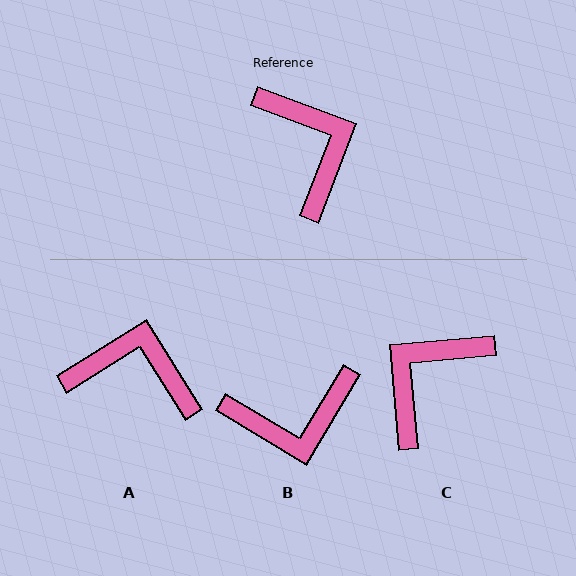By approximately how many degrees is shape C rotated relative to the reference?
Approximately 116 degrees counter-clockwise.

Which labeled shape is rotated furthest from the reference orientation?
C, about 116 degrees away.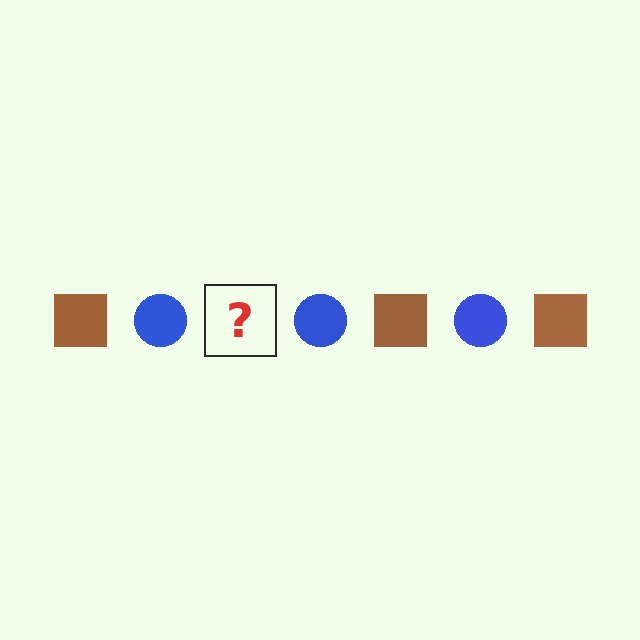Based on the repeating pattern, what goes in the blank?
The blank should be a brown square.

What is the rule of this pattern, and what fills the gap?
The rule is that the pattern alternates between brown square and blue circle. The gap should be filled with a brown square.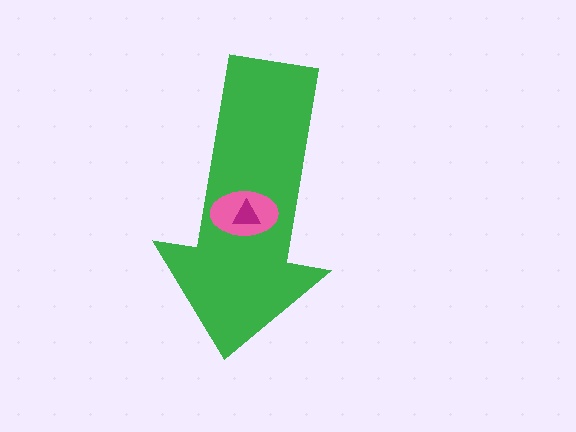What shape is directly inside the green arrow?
The pink ellipse.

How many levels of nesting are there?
3.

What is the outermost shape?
The green arrow.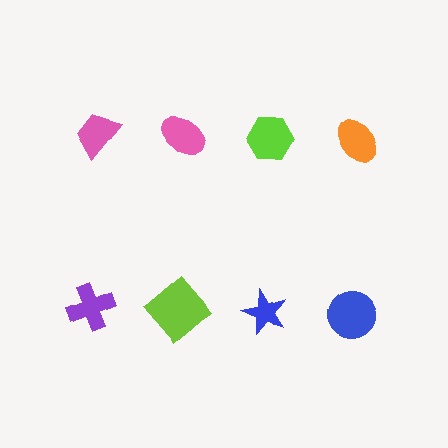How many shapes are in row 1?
4 shapes.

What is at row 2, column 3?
A blue star.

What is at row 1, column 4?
An orange ellipse.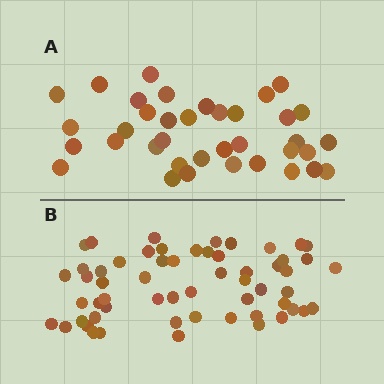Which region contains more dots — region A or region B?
Region B (the bottom region) has more dots.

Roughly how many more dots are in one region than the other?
Region B has approximately 20 more dots than region A.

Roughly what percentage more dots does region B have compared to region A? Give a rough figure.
About 55% more.